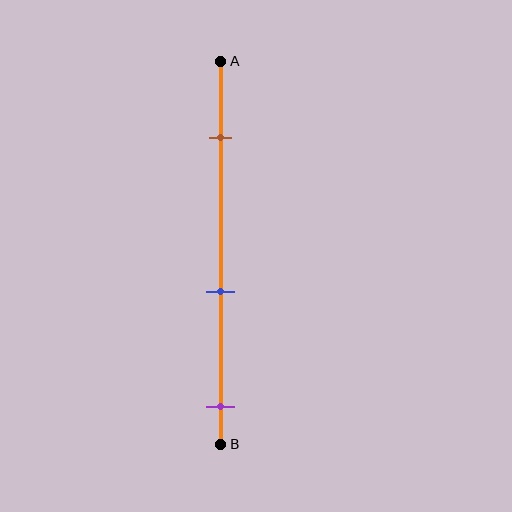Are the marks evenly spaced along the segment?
Yes, the marks are approximately evenly spaced.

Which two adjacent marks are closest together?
The blue and purple marks are the closest adjacent pair.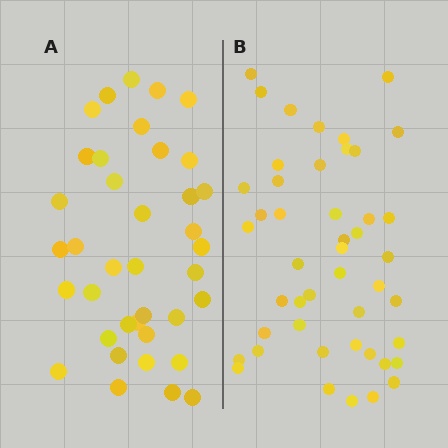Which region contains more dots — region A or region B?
Region B (the right region) has more dots.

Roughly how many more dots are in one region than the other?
Region B has roughly 8 or so more dots than region A.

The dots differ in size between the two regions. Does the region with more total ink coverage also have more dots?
No. Region A has more total ink coverage because its dots are larger, but region B actually contains more individual dots. Total area can be misleading — the number of items is what matters here.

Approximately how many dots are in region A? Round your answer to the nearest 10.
About 40 dots. (The exact count is 38, which rounds to 40.)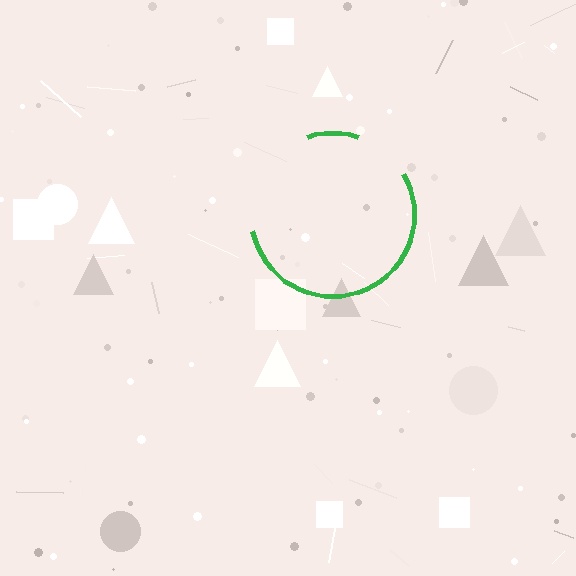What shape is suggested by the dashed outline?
The dashed outline suggests a circle.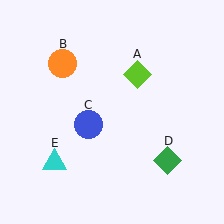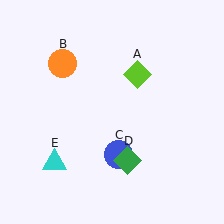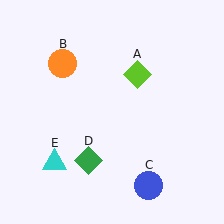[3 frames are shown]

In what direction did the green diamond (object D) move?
The green diamond (object D) moved left.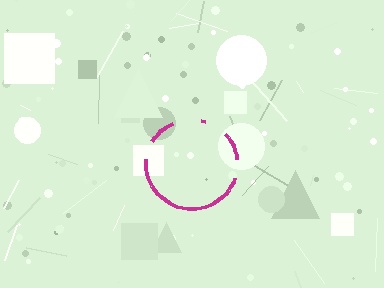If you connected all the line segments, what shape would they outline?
They would outline a circle.